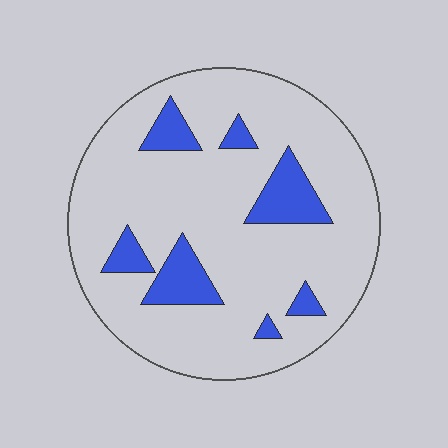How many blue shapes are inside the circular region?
7.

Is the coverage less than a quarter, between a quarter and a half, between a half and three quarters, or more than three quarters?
Less than a quarter.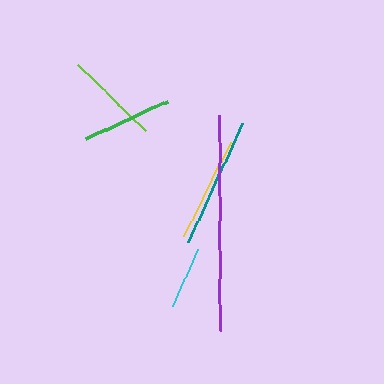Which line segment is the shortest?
The cyan line is the shortest at approximately 62 pixels.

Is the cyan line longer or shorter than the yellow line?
The yellow line is longer than the cyan line.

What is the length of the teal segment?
The teal segment is approximately 131 pixels long.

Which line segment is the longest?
The purple line is the longest at approximately 215 pixels.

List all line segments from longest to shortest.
From longest to shortest: purple, teal, yellow, lime, green, cyan.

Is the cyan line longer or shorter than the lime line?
The lime line is longer than the cyan line.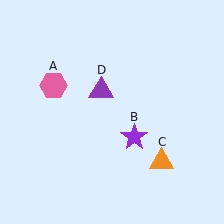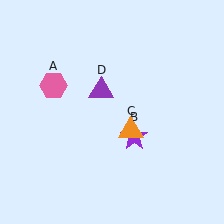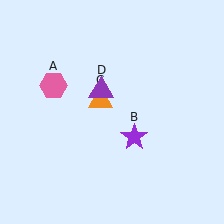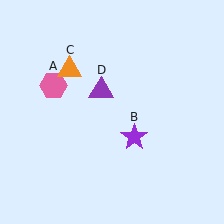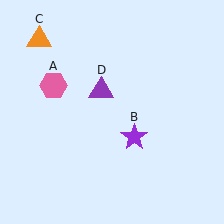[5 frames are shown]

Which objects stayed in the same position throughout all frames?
Pink hexagon (object A) and purple star (object B) and purple triangle (object D) remained stationary.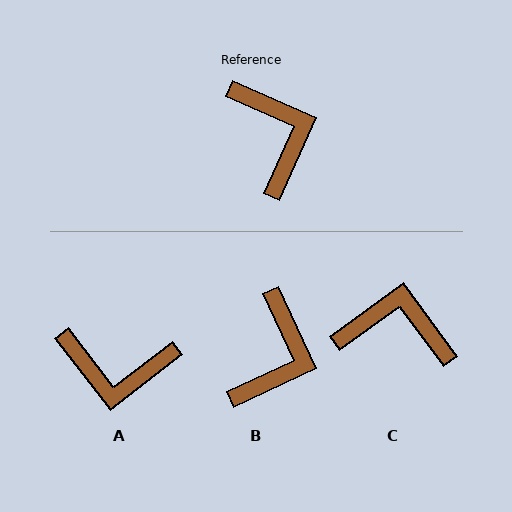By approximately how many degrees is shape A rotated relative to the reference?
Approximately 118 degrees clockwise.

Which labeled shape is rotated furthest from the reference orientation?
A, about 118 degrees away.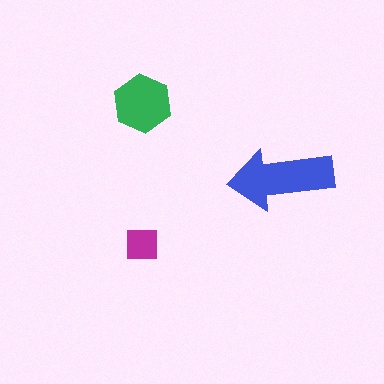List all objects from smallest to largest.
The magenta square, the green hexagon, the blue arrow.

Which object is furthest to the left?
The magenta square is leftmost.